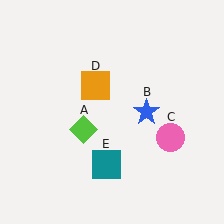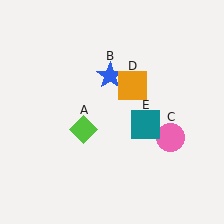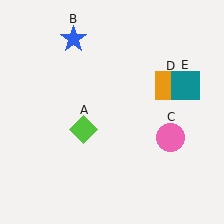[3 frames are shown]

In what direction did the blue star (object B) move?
The blue star (object B) moved up and to the left.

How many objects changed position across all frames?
3 objects changed position: blue star (object B), orange square (object D), teal square (object E).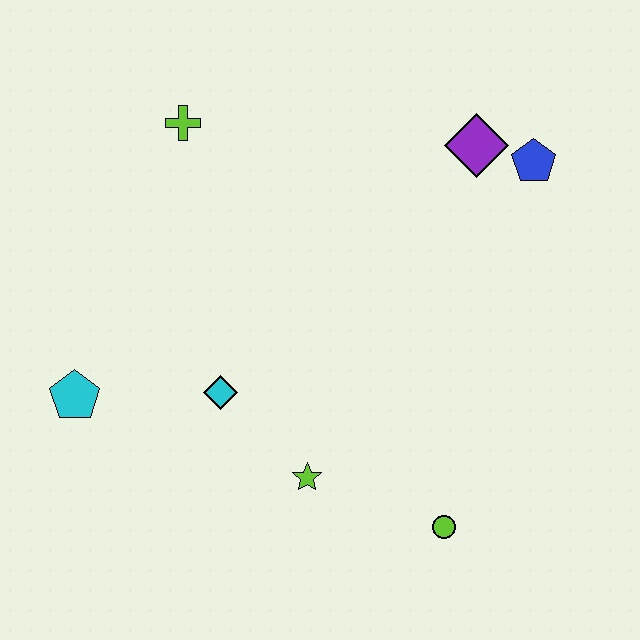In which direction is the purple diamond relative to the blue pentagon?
The purple diamond is to the left of the blue pentagon.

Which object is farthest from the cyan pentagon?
The blue pentagon is farthest from the cyan pentagon.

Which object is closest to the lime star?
The cyan diamond is closest to the lime star.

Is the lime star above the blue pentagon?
No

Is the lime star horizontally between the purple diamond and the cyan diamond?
Yes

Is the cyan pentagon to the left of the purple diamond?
Yes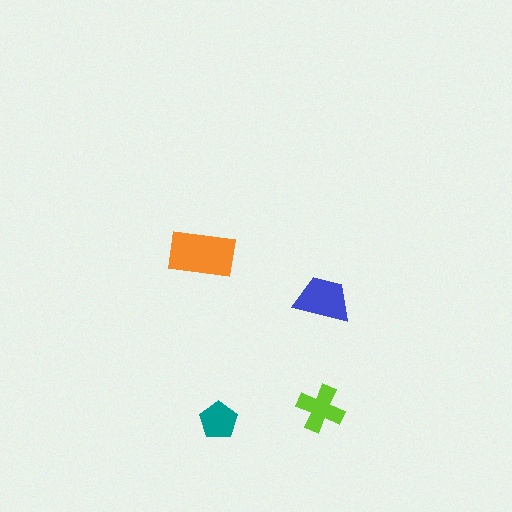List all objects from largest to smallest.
The orange rectangle, the blue trapezoid, the lime cross, the teal pentagon.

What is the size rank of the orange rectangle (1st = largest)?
1st.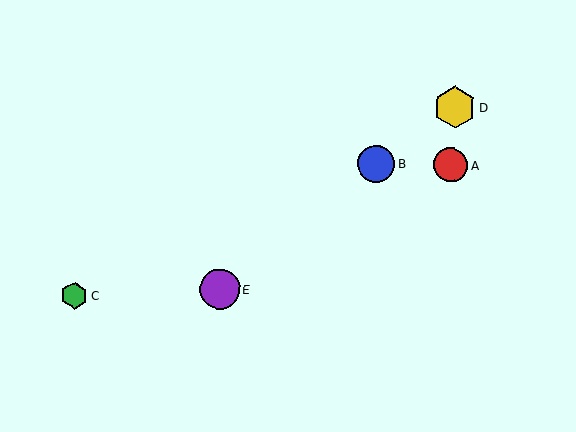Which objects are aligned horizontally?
Objects A, B are aligned horizontally.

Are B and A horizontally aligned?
Yes, both are at y≈164.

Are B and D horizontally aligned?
No, B is at y≈164 and D is at y≈107.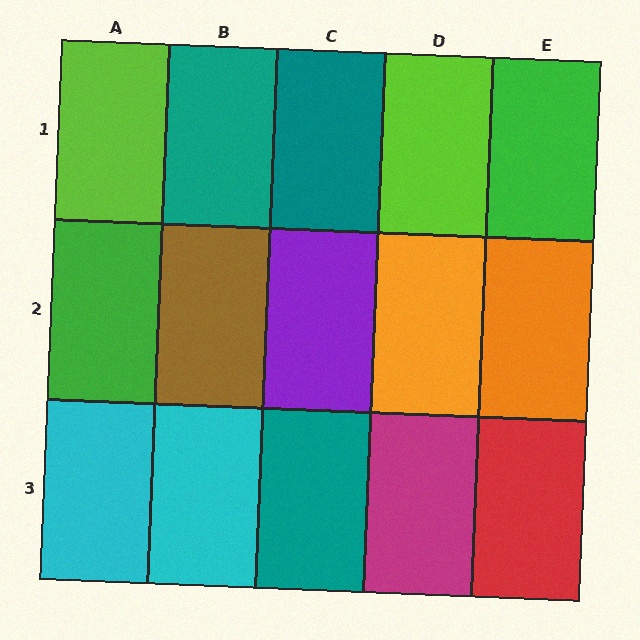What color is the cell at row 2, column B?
Brown.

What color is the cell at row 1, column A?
Lime.